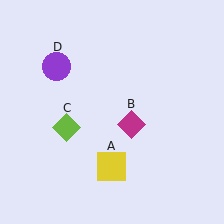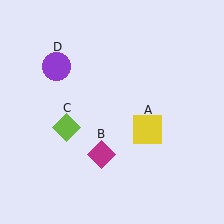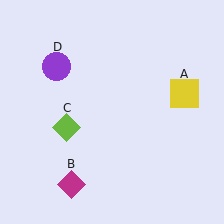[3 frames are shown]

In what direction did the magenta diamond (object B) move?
The magenta diamond (object B) moved down and to the left.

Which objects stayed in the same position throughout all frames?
Lime diamond (object C) and purple circle (object D) remained stationary.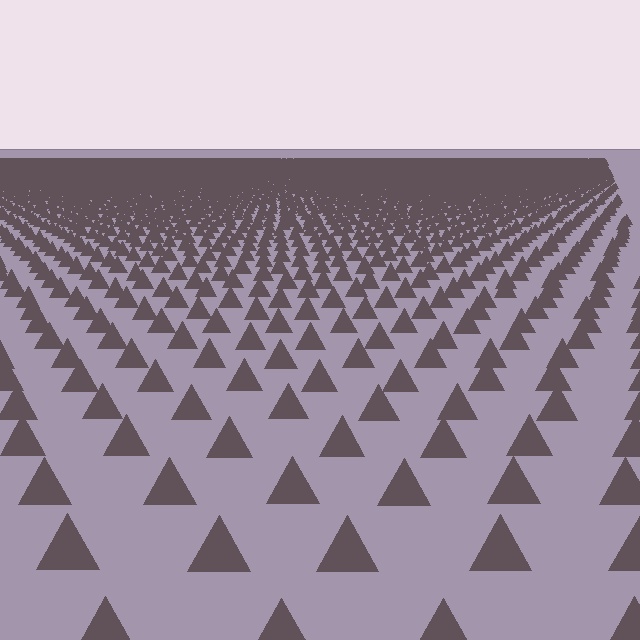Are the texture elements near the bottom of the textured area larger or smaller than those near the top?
Larger. Near the bottom, elements are closer to the viewer and appear at a bigger on-screen size.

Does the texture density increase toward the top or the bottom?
Density increases toward the top.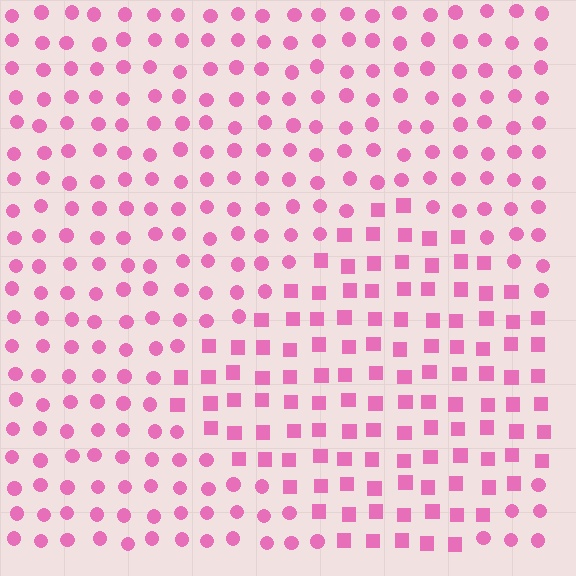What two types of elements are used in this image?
The image uses squares inside the diamond region and circles outside it.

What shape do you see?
I see a diamond.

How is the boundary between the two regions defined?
The boundary is defined by a change in element shape: squares inside vs. circles outside. All elements share the same color and spacing.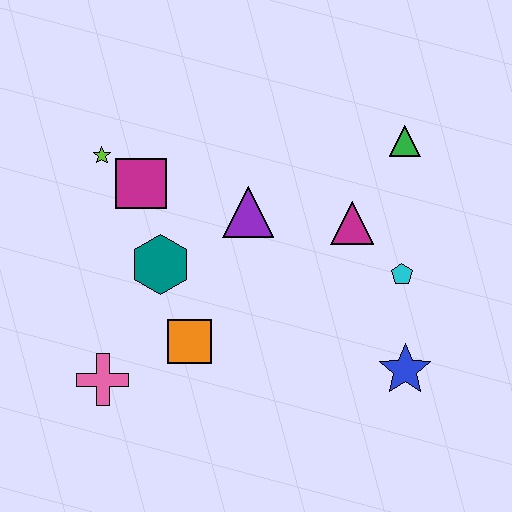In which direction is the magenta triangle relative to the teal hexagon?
The magenta triangle is to the right of the teal hexagon.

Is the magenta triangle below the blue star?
No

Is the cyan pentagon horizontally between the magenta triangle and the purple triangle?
No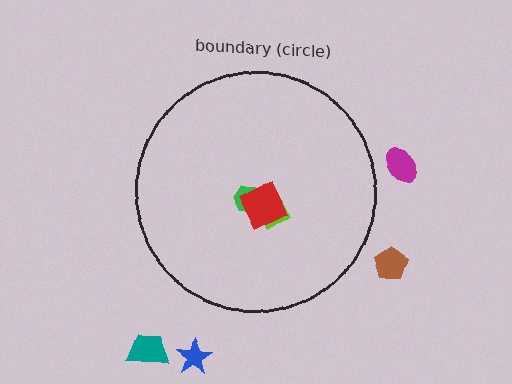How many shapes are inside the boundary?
3 inside, 4 outside.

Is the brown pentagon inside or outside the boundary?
Outside.